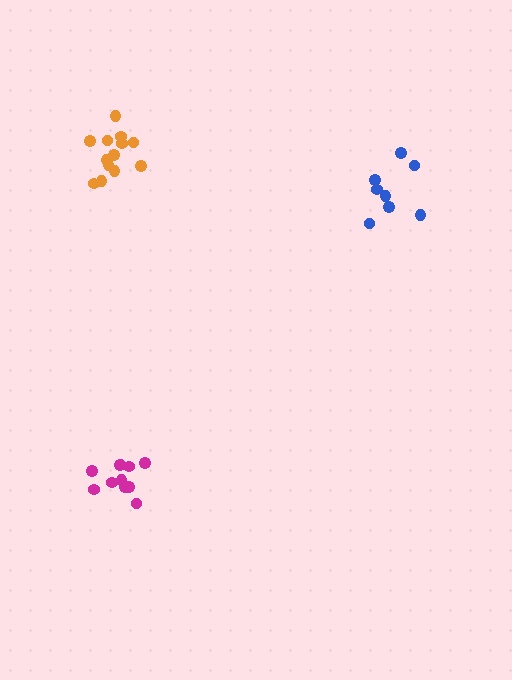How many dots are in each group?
Group 1: 13 dots, Group 2: 11 dots, Group 3: 8 dots (32 total).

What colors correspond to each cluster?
The clusters are colored: orange, magenta, blue.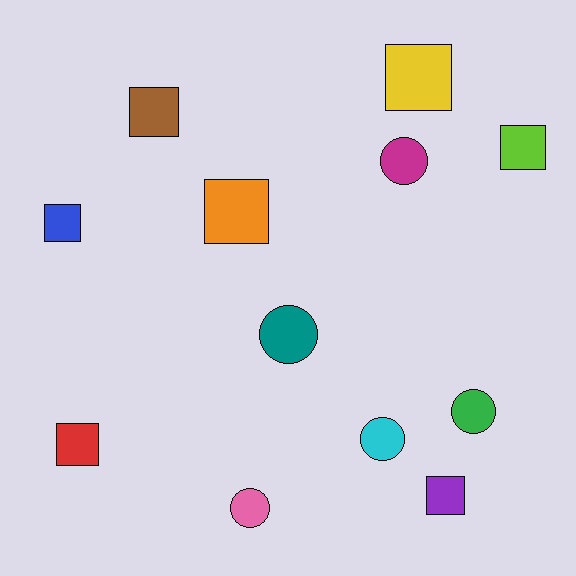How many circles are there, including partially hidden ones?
There are 5 circles.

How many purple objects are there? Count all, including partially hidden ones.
There is 1 purple object.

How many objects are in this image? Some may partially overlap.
There are 12 objects.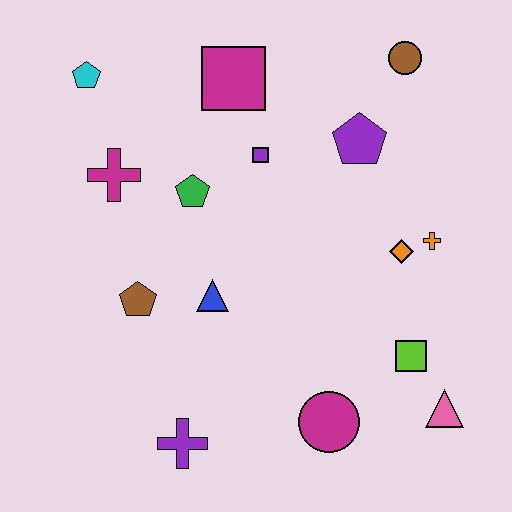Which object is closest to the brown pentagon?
The blue triangle is closest to the brown pentagon.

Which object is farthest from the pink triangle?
The cyan pentagon is farthest from the pink triangle.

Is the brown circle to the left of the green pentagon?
No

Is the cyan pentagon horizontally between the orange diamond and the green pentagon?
No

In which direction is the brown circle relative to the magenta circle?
The brown circle is above the magenta circle.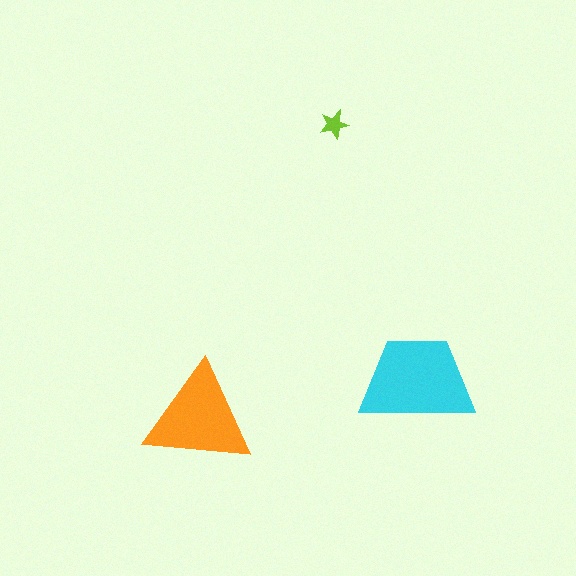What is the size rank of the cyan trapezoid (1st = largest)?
1st.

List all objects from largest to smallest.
The cyan trapezoid, the orange triangle, the lime star.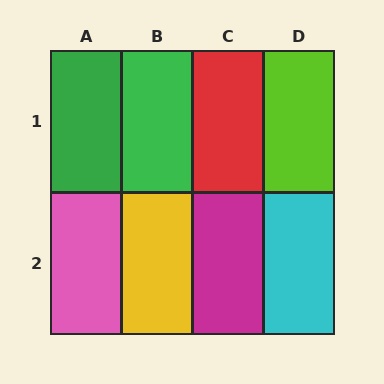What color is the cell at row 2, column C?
Magenta.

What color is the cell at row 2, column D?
Cyan.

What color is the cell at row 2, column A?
Pink.